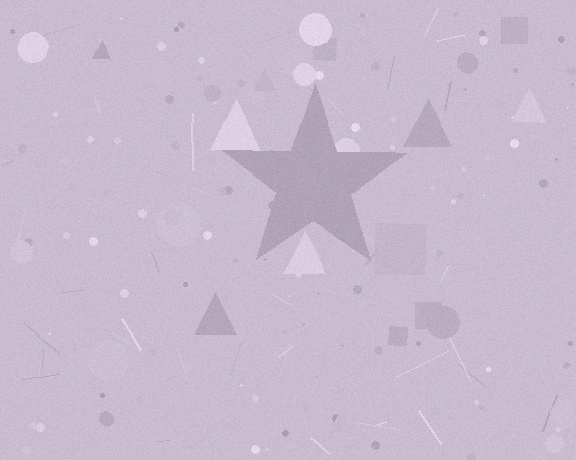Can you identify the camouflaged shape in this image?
The camouflaged shape is a star.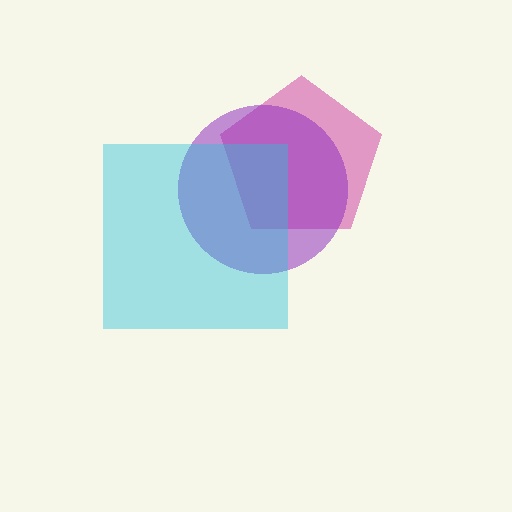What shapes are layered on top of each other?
The layered shapes are: a pink pentagon, a purple circle, a cyan square.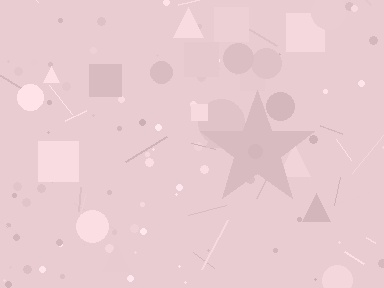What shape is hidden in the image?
A star is hidden in the image.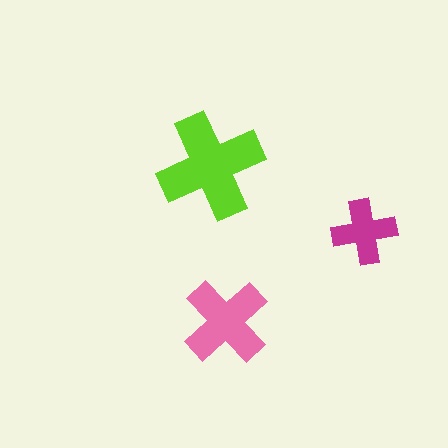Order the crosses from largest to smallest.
the lime one, the pink one, the magenta one.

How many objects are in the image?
There are 3 objects in the image.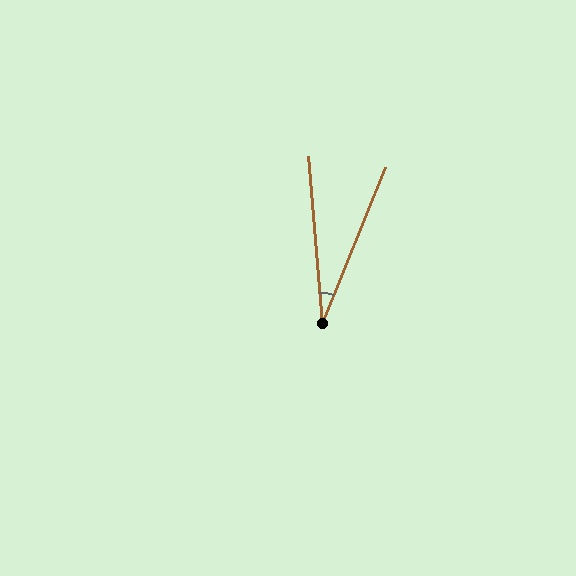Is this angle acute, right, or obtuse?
It is acute.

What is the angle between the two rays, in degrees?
Approximately 27 degrees.